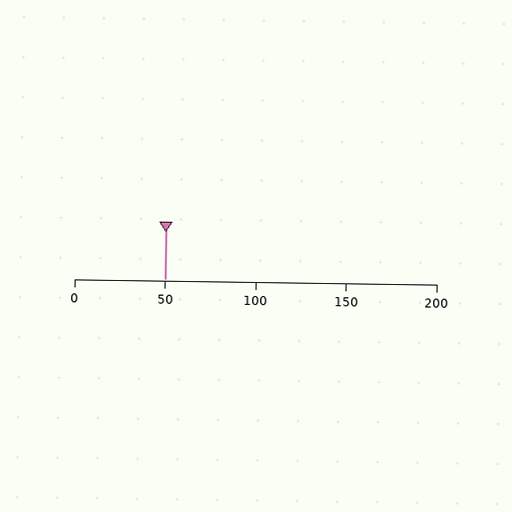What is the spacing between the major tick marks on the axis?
The major ticks are spaced 50 apart.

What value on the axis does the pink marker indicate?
The marker indicates approximately 50.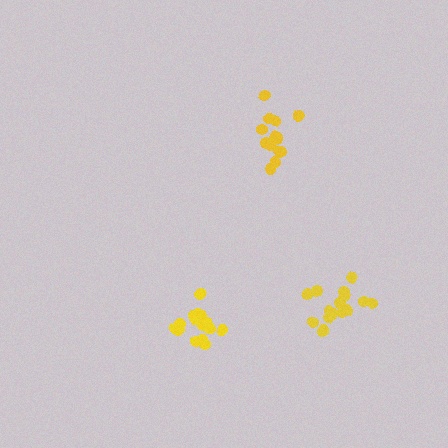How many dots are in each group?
Group 1: 13 dots, Group 2: 16 dots, Group 3: 16 dots (45 total).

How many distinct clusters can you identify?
There are 3 distinct clusters.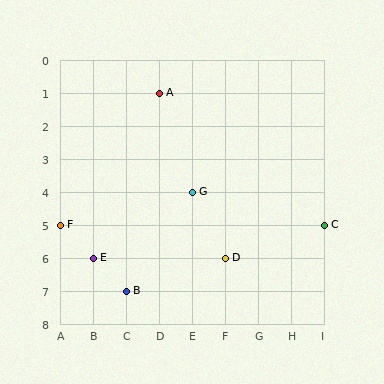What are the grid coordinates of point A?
Point A is at grid coordinates (D, 1).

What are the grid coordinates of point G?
Point G is at grid coordinates (E, 4).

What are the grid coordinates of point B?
Point B is at grid coordinates (C, 7).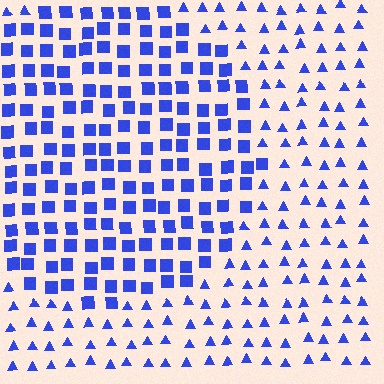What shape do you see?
I see a circle.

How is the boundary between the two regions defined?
The boundary is defined by a change in element shape: squares inside vs. triangles outside. All elements share the same color and spacing.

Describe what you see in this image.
The image is filled with small blue elements arranged in a uniform grid. A circle-shaped region contains squares, while the surrounding area contains triangles. The boundary is defined purely by the change in element shape.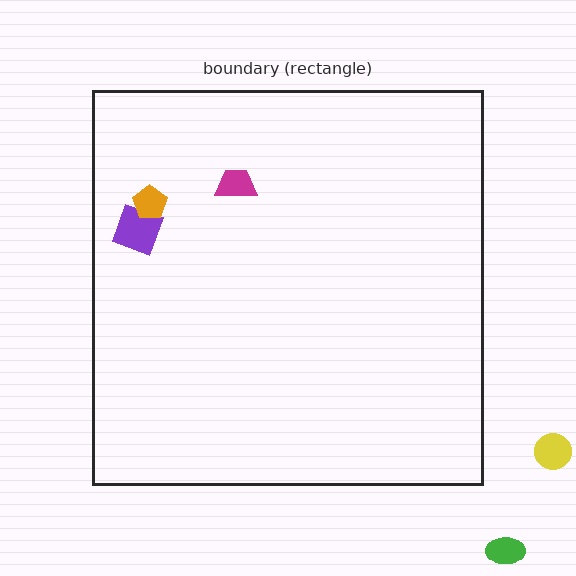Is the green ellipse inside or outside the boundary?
Outside.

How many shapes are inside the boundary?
3 inside, 2 outside.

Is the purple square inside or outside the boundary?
Inside.